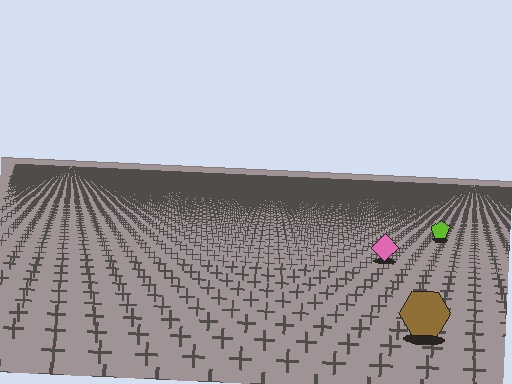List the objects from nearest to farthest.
From nearest to farthest: the brown hexagon, the pink diamond, the lime pentagon.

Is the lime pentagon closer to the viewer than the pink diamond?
No. The pink diamond is closer — you can tell from the texture gradient: the ground texture is coarser near it.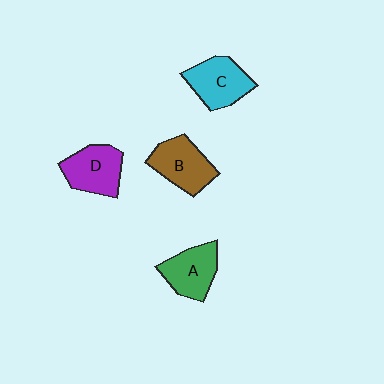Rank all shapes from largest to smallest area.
From largest to smallest: B (brown), C (cyan), D (purple), A (green).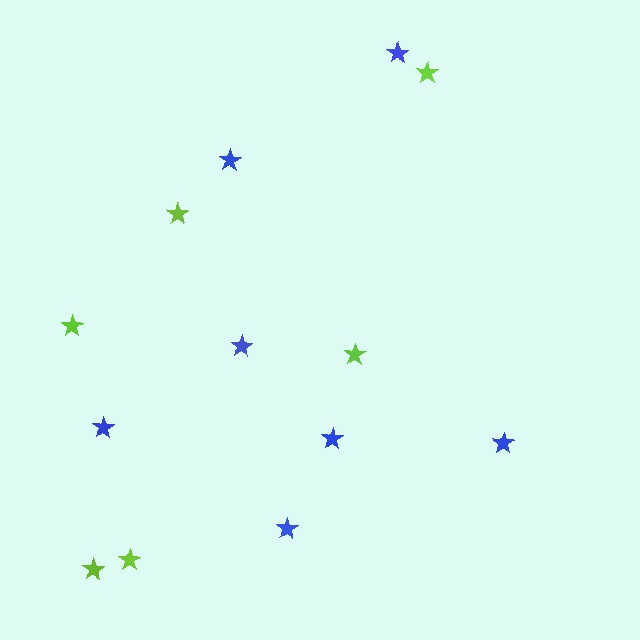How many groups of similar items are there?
There are 2 groups: one group of blue stars (7) and one group of lime stars (6).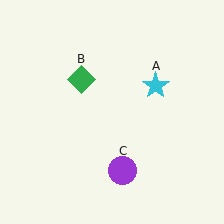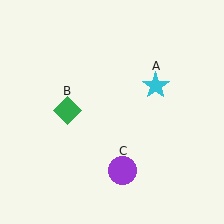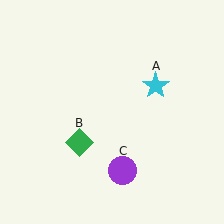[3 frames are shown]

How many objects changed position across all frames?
1 object changed position: green diamond (object B).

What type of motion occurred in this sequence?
The green diamond (object B) rotated counterclockwise around the center of the scene.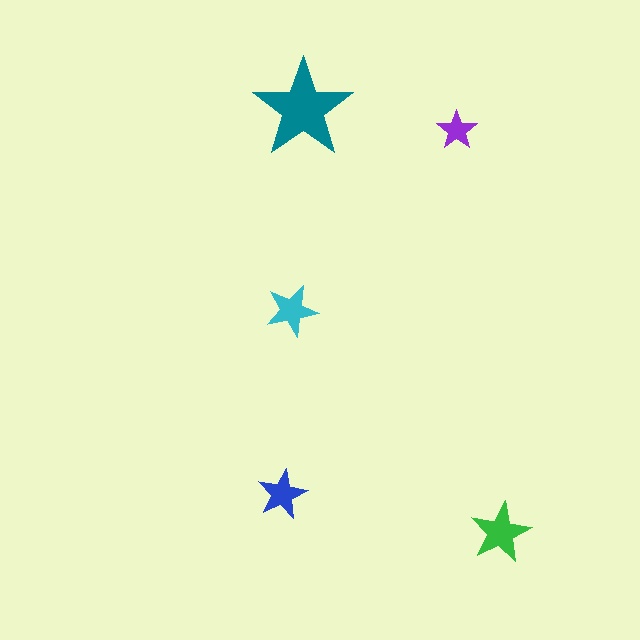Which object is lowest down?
The green star is bottommost.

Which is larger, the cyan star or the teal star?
The teal one.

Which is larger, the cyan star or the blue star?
The cyan one.